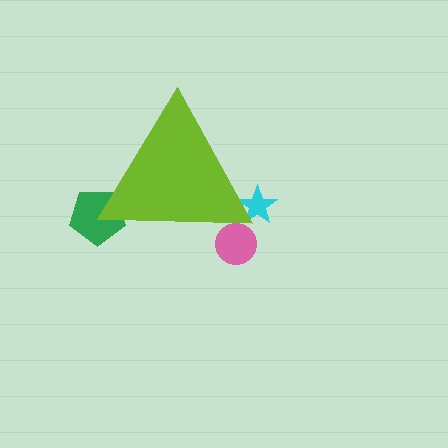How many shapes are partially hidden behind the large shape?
3 shapes are partially hidden.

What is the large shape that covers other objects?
A lime triangle.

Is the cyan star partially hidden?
Yes, the cyan star is partially hidden behind the lime triangle.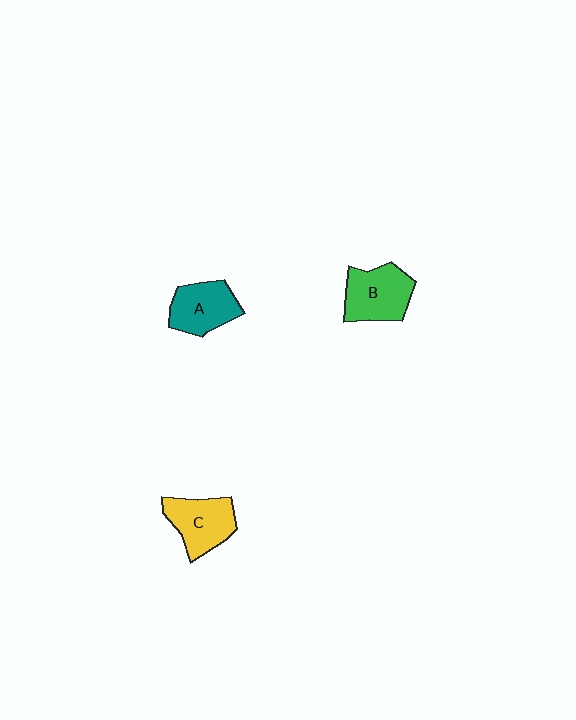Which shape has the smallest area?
Shape A (teal).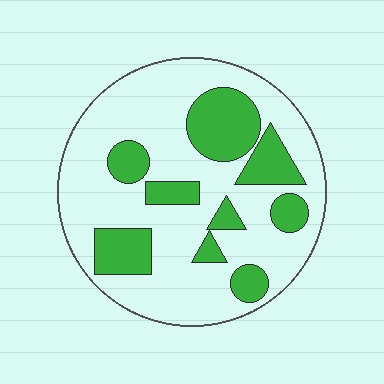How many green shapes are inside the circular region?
9.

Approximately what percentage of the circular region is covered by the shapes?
Approximately 30%.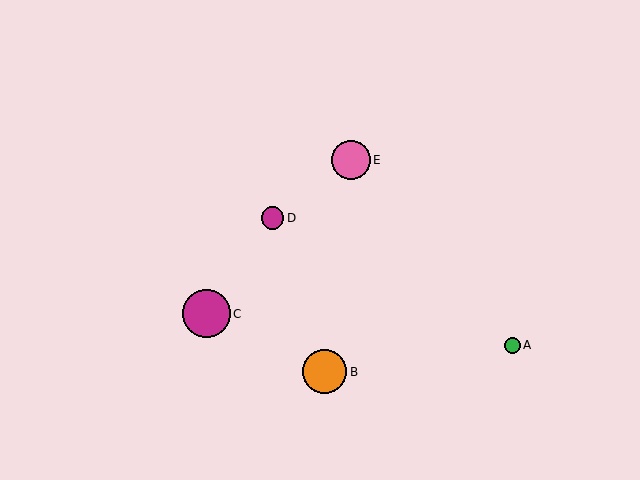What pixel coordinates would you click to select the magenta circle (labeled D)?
Click at (272, 218) to select the magenta circle D.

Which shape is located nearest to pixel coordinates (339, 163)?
The pink circle (labeled E) at (351, 160) is nearest to that location.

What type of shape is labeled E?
Shape E is a pink circle.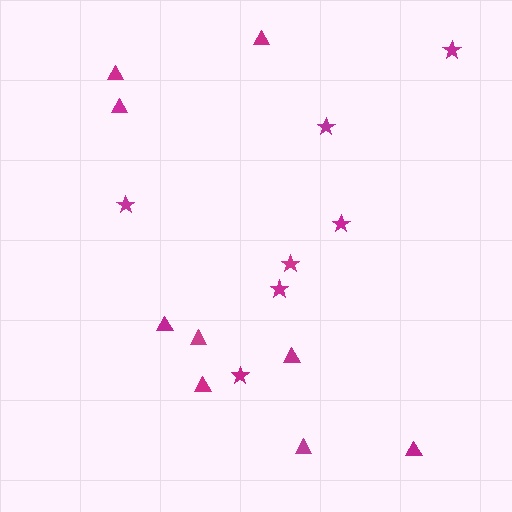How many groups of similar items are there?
There are 2 groups: one group of stars (7) and one group of triangles (9).